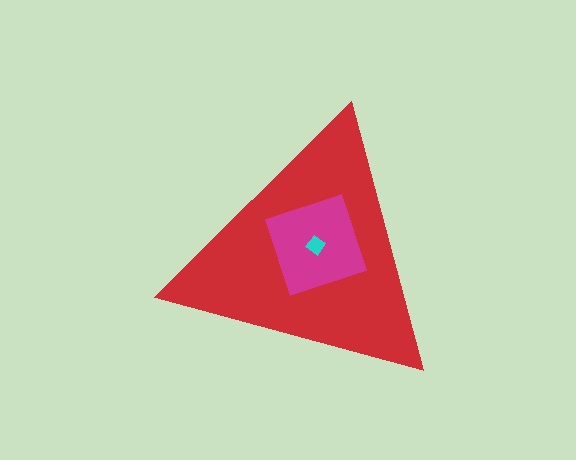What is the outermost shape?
The red triangle.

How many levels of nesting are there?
3.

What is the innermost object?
The cyan diamond.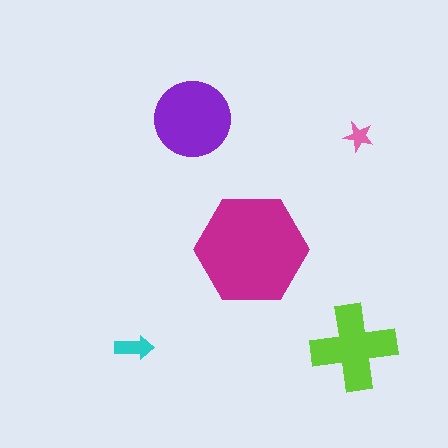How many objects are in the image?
There are 5 objects in the image.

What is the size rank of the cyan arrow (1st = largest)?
4th.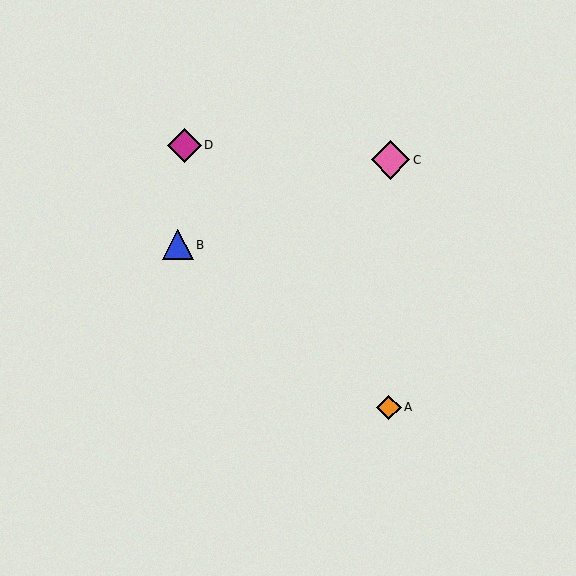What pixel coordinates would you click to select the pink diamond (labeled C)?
Click at (391, 160) to select the pink diamond C.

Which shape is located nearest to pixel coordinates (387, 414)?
The orange diamond (labeled A) at (389, 407) is nearest to that location.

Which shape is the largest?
The pink diamond (labeled C) is the largest.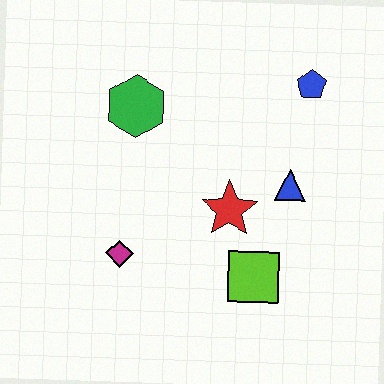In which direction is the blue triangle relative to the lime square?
The blue triangle is above the lime square.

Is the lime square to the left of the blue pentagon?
Yes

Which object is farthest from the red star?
The blue pentagon is farthest from the red star.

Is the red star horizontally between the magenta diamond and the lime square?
Yes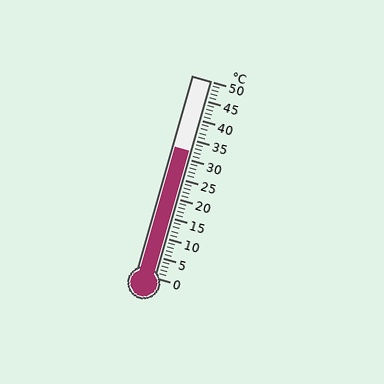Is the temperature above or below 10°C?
The temperature is above 10°C.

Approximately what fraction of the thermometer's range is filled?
The thermometer is filled to approximately 65% of its range.